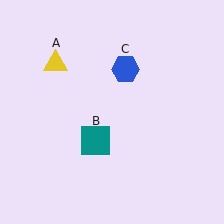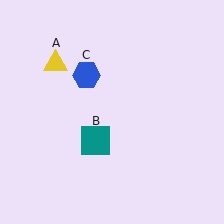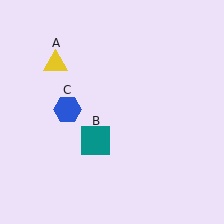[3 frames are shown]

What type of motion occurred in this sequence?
The blue hexagon (object C) rotated counterclockwise around the center of the scene.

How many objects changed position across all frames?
1 object changed position: blue hexagon (object C).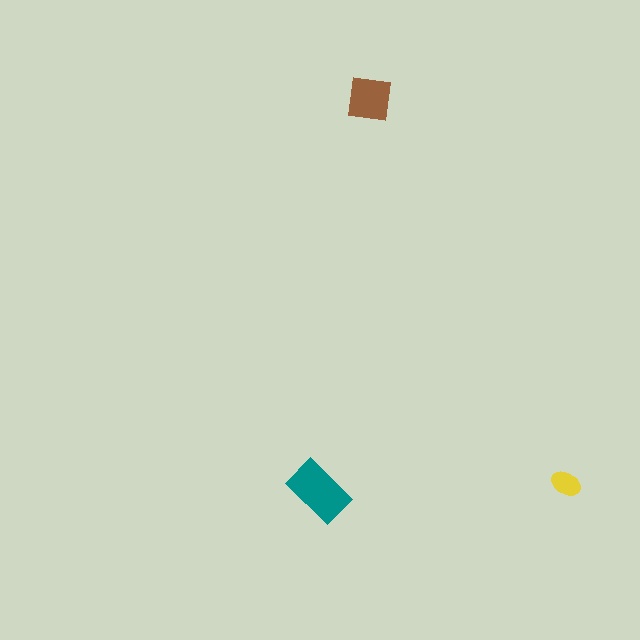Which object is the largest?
The teal rectangle.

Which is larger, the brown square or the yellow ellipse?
The brown square.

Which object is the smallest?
The yellow ellipse.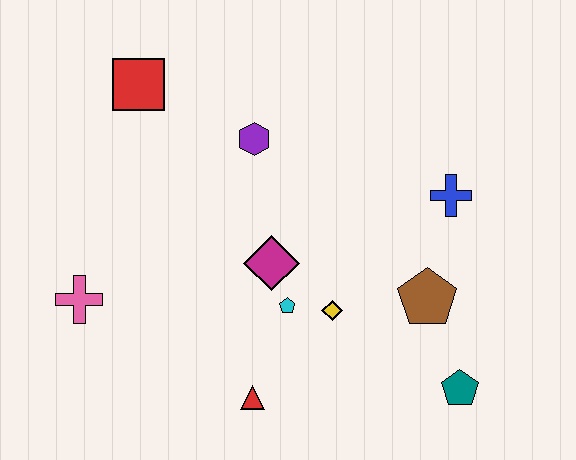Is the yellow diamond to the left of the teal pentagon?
Yes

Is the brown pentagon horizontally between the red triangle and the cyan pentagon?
No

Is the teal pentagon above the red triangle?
Yes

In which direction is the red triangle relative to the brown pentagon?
The red triangle is to the left of the brown pentagon.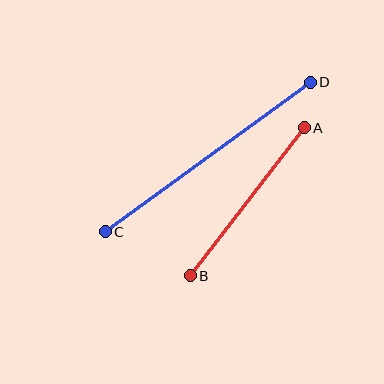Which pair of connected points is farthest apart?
Points C and D are farthest apart.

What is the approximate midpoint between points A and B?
The midpoint is at approximately (247, 202) pixels.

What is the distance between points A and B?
The distance is approximately 187 pixels.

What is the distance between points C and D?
The distance is approximately 253 pixels.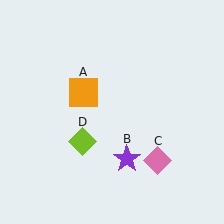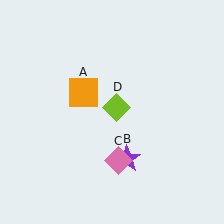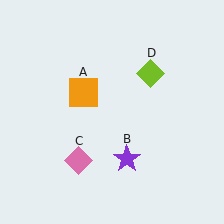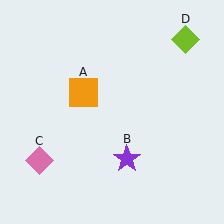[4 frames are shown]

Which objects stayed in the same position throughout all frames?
Orange square (object A) and purple star (object B) remained stationary.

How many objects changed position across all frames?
2 objects changed position: pink diamond (object C), lime diamond (object D).